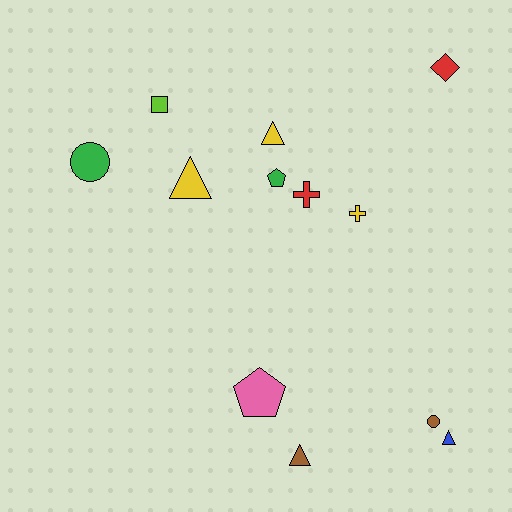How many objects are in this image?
There are 12 objects.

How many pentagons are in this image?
There are 2 pentagons.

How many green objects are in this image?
There are 2 green objects.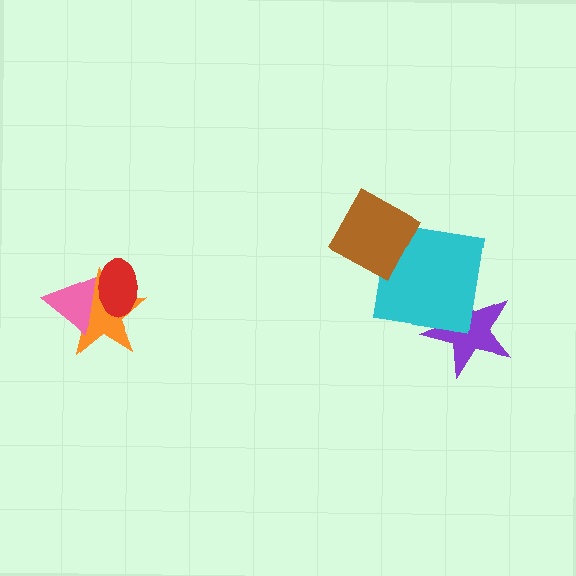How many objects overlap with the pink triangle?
2 objects overlap with the pink triangle.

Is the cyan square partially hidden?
Yes, it is partially covered by another shape.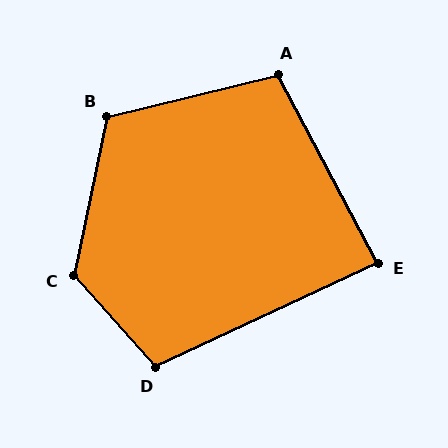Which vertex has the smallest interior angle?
E, at approximately 87 degrees.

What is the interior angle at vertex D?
Approximately 107 degrees (obtuse).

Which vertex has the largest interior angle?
C, at approximately 127 degrees.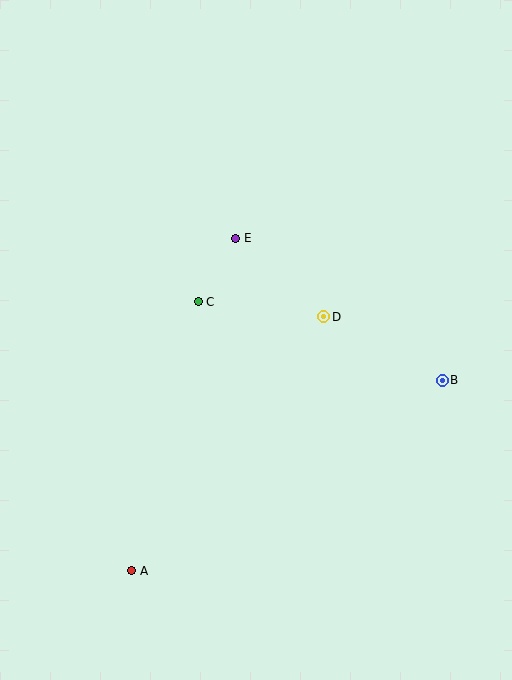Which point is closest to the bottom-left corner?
Point A is closest to the bottom-left corner.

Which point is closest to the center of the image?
Point C at (198, 302) is closest to the center.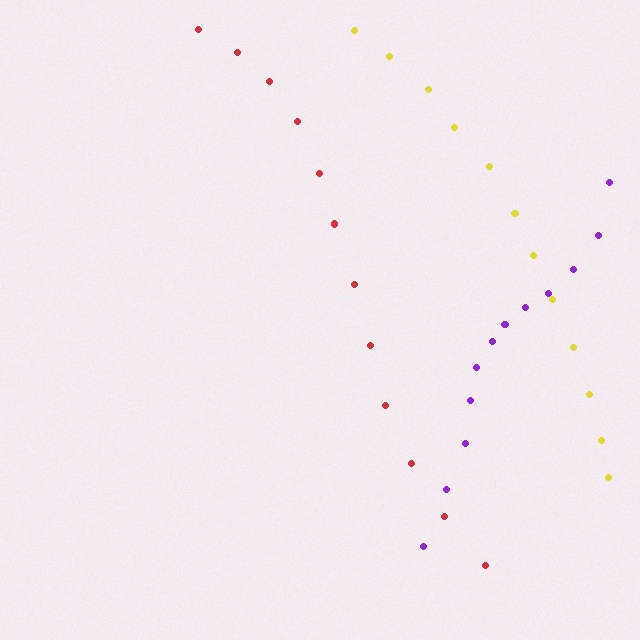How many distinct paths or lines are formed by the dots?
There are 3 distinct paths.